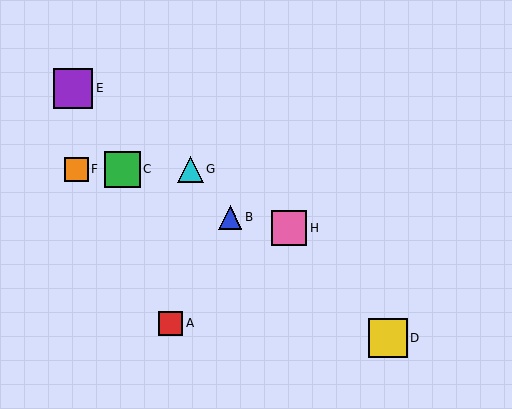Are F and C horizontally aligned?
Yes, both are at y≈169.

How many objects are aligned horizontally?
3 objects (C, F, G) are aligned horizontally.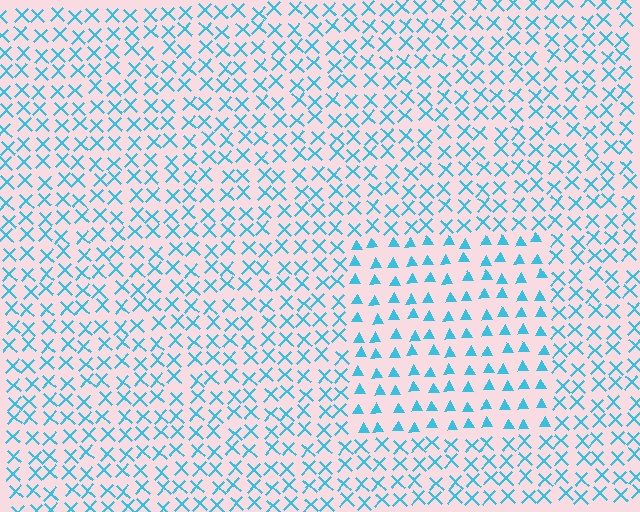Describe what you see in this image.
The image is filled with small cyan elements arranged in a uniform grid. A rectangle-shaped region contains triangles, while the surrounding area contains X marks. The boundary is defined purely by the change in element shape.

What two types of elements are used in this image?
The image uses triangles inside the rectangle region and X marks outside it.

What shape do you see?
I see a rectangle.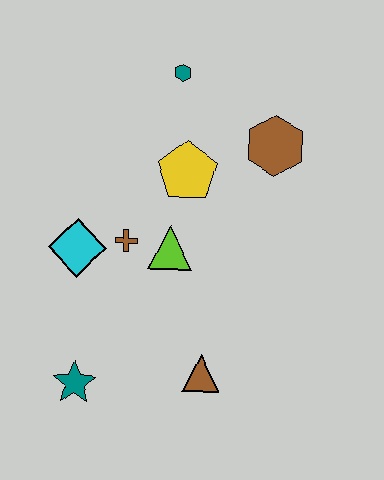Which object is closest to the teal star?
The brown triangle is closest to the teal star.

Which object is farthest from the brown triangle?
The teal hexagon is farthest from the brown triangle.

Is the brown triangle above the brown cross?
No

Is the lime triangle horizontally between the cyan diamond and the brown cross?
No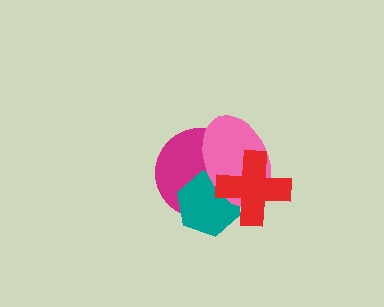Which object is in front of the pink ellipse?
The red cross is in front of the pink ellipse.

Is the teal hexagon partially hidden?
Yes, it is partially covered by another shape.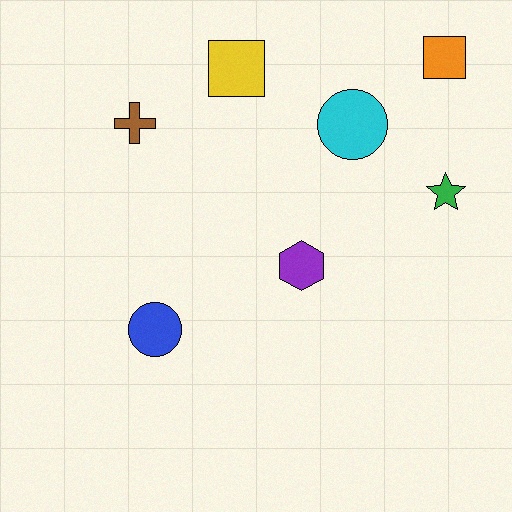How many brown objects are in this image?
There is 1 brown object.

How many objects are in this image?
There are 7 objects.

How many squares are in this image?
There are 2 squares.